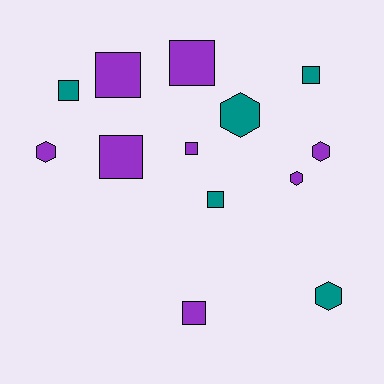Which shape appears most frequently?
Square, with 8 objects.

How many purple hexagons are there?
There are 3 purple hexagons.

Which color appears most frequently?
Purple, with 8 objects.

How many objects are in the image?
There are 13 objects.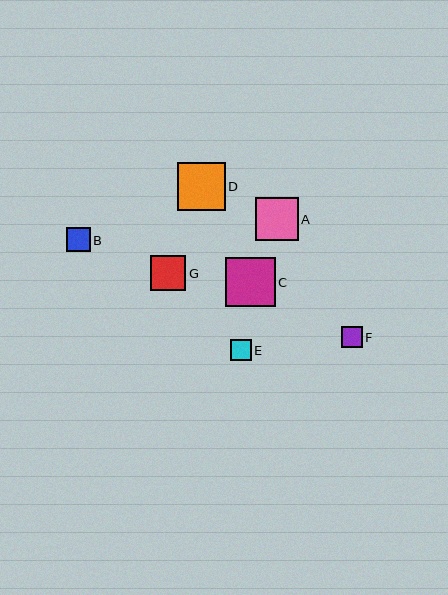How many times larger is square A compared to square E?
Square A is approximately 2.1 times the size of square E.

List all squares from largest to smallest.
From largest to smallest: C, D, A, G, B, E, F.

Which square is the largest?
Square C is the largest with a size of approximately 49 pixels.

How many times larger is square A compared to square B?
Square A is approximately 1.8 times the size of square B.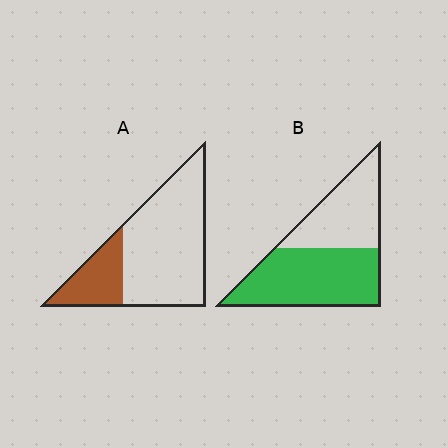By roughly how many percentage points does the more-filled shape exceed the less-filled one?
By roughly 35 percentage points (B over A).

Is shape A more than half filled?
No.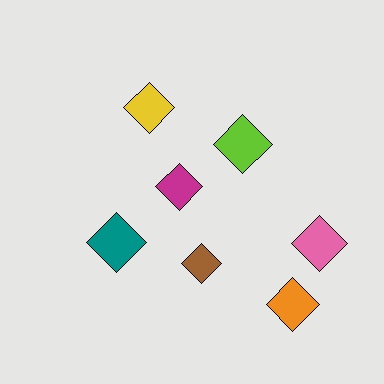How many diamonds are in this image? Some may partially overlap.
There are 7 diamonds.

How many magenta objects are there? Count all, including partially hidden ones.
There is 1 magenta object.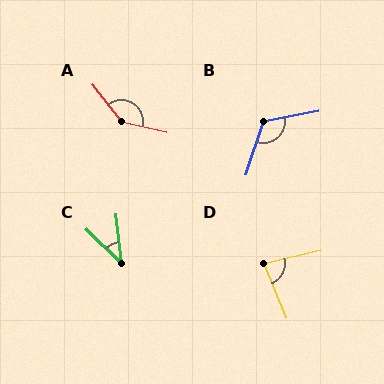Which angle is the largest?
A, at approximately 141 degrees.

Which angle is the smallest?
C, at approximately 39 degrees.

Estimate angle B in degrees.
Approximately 119 degrees.